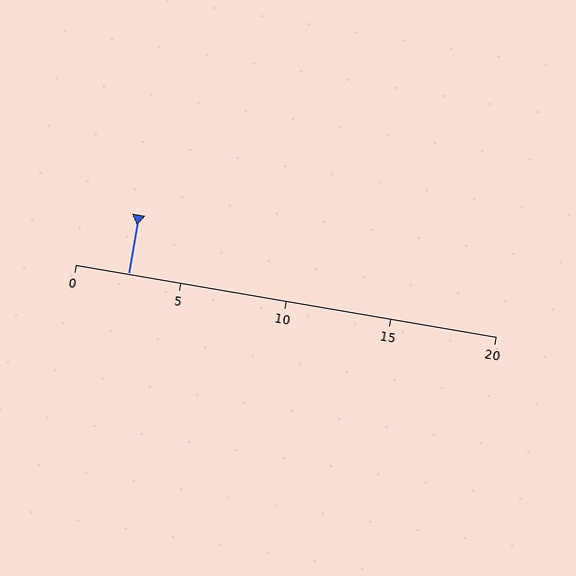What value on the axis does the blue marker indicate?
The marker indicates approximately 2.5.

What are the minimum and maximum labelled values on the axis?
The axis runs from 0 to 20.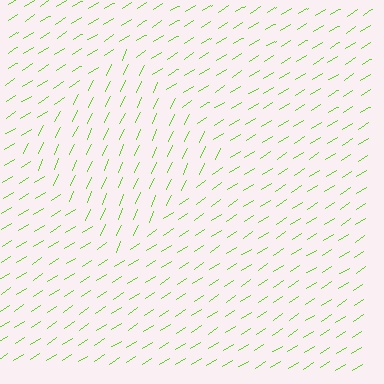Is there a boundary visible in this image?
Yes, there is a texture boundary formed by a change in line orientation.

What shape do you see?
I see a diamond.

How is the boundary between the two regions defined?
The boundary is defined purely by a change in line orientation (approximately 33 degrees difference). All lines are the same color and thickness.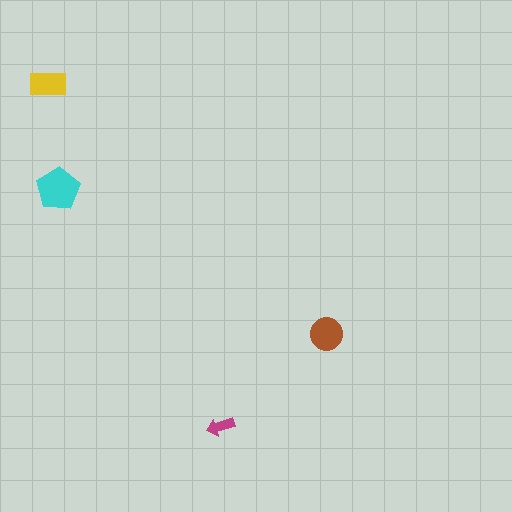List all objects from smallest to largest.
The magenta arrow, the yellow rectangle, the brown circle, the cyan pentagon.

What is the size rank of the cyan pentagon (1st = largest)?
1st.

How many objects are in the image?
There are 4 objects in the image.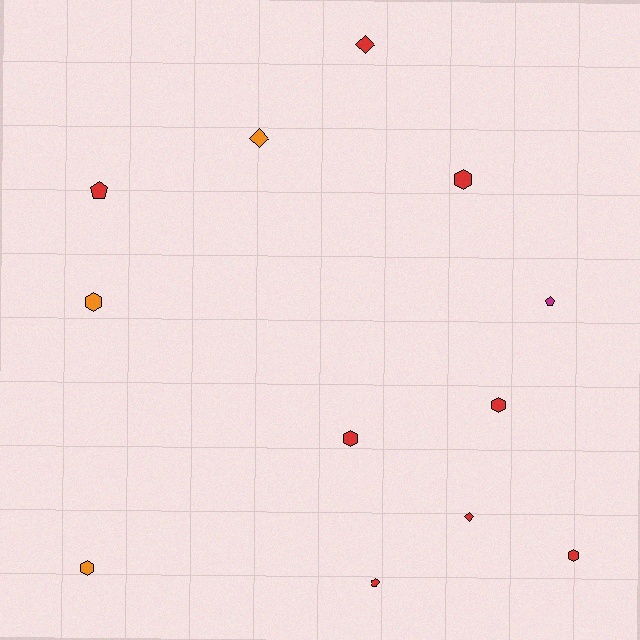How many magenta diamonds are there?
There are no magenta diamonds.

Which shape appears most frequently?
Hexagon, with 6 objects.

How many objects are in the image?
There are 12 objects.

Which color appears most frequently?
Red, with 8 objects.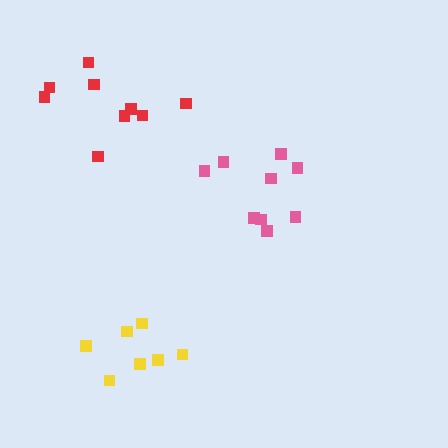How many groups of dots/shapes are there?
There are 3 groups.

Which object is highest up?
The red cluster is topmost.